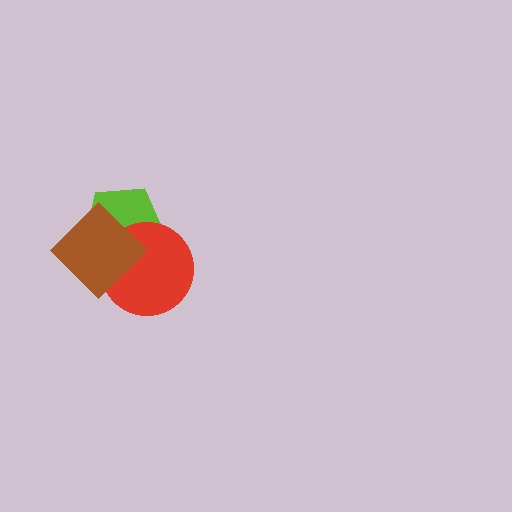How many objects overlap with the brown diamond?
2 objects overlap with the brown diamond.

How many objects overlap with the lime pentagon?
2 objects overlap with the lime pentagon.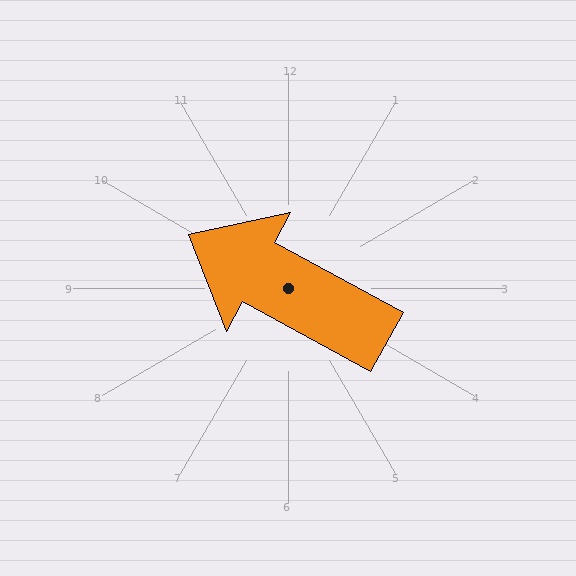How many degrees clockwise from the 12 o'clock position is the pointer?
Approximately 299 degrees.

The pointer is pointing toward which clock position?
Roughly 10 o'clock.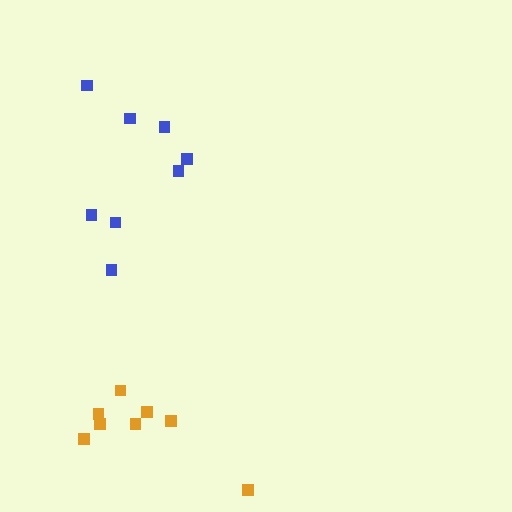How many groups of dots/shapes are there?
There are 2 groups.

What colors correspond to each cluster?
The clusters are colored: orange, blue.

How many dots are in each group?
Group 1: 8 dots, Group 2: 8 dots (16 total).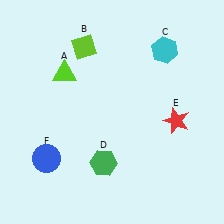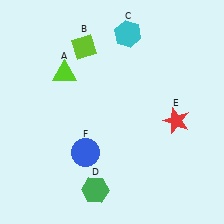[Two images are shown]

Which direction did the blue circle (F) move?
The blue circle (F) moved right.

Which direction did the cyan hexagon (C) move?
The cyan hexagon (C) moved left.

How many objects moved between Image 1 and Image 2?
3 objects moved between the two images.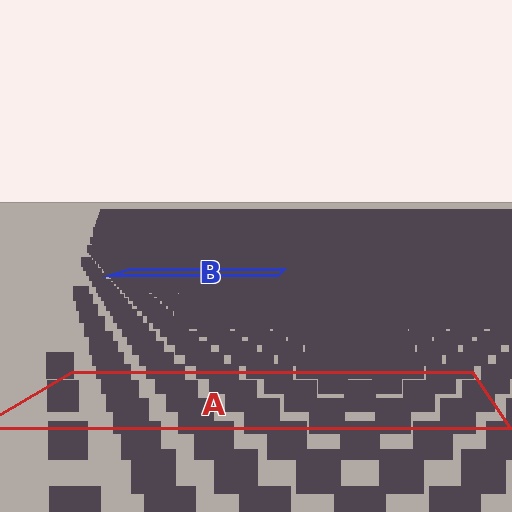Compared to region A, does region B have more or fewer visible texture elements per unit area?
Region B has more texture elements per unit area — they are packed more densely because it is farther away.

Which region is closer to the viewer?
Region A is closer. The texture elements there are larger and more spread out.